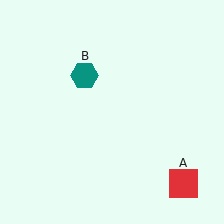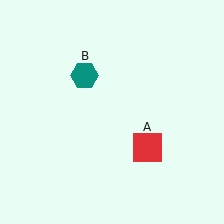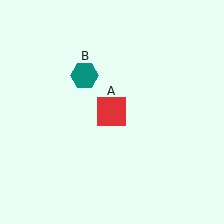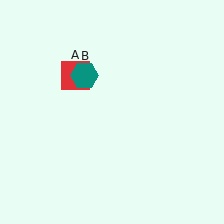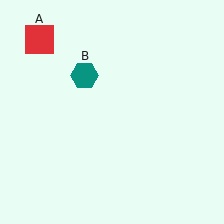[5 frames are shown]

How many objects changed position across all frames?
1 object changed position: red square (object A).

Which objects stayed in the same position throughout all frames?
Teal hexagon (object B) remained stationary.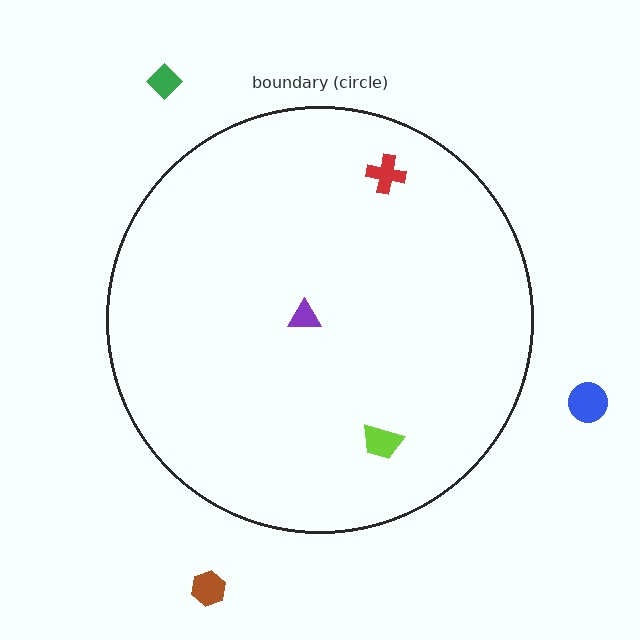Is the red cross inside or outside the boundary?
Inside.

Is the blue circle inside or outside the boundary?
Outside.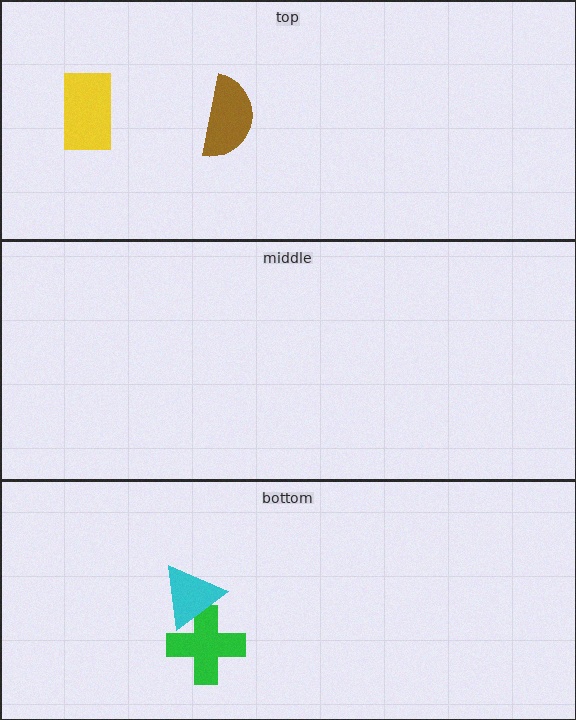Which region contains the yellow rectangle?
The top region.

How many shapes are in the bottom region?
2.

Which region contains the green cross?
The bottom region.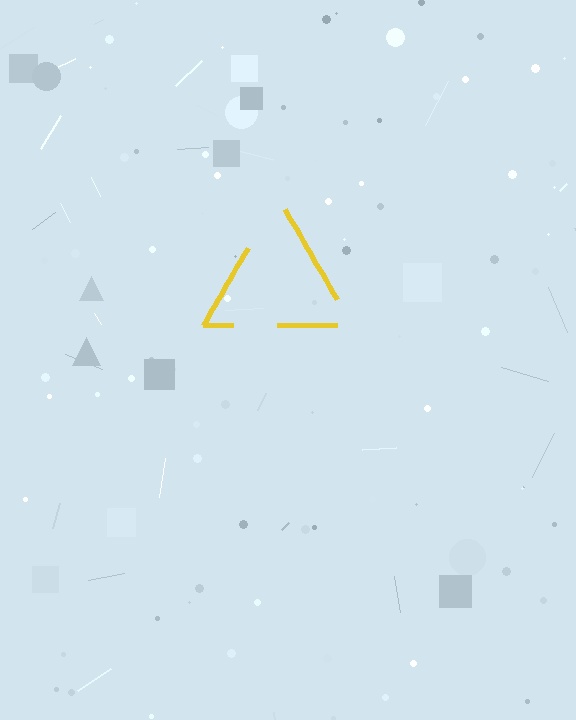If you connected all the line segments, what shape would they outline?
They would outline a triangle.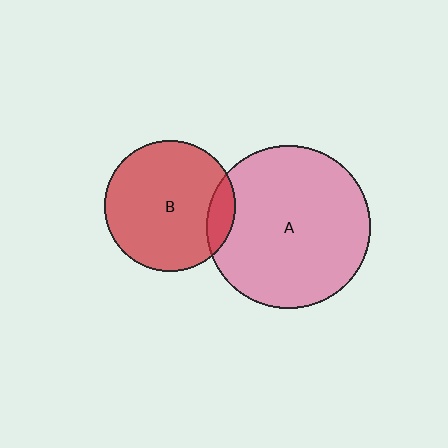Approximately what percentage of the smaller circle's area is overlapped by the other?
Approximately 10%.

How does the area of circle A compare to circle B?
Approximately 1.5 times.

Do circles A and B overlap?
Yes.